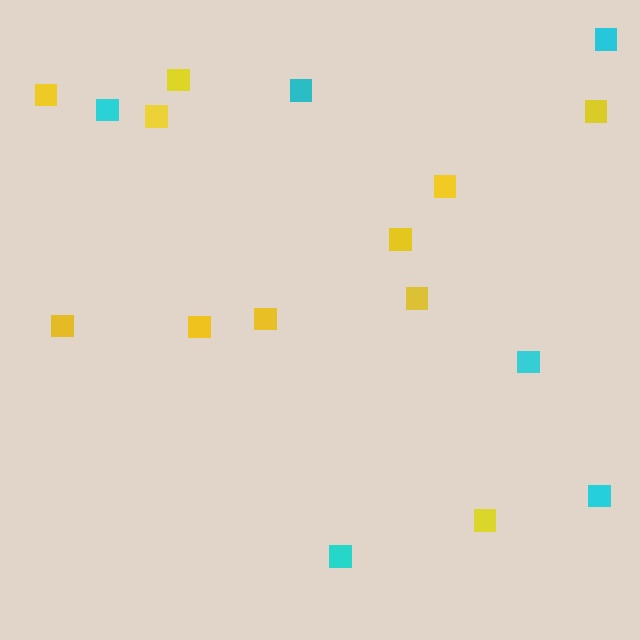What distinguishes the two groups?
There are 2 groups: one group of cyan squares (6) and one group of yellow squares (11).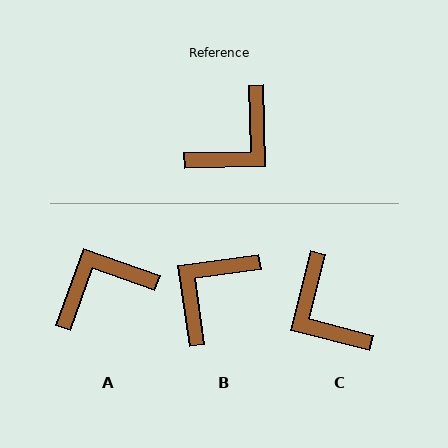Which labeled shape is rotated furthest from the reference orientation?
B, about 174 degrees away.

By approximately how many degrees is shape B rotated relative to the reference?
Approximately 174 degrees clockwise.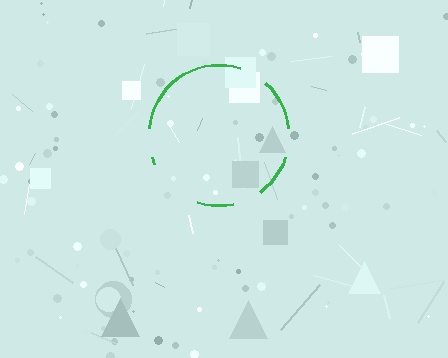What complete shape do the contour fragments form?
The contour fragments form a circle.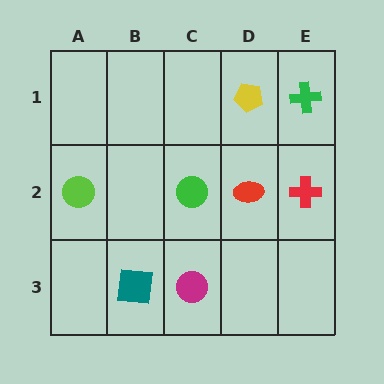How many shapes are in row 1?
2 shapes.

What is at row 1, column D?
A yellow pentagon.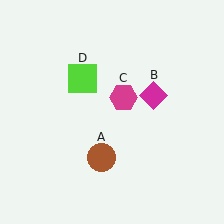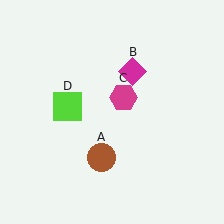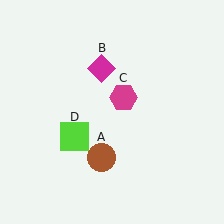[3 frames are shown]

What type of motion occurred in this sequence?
The magenta diamond (object B), lime square (object D) rotated counterclockwise around the center of the scene.